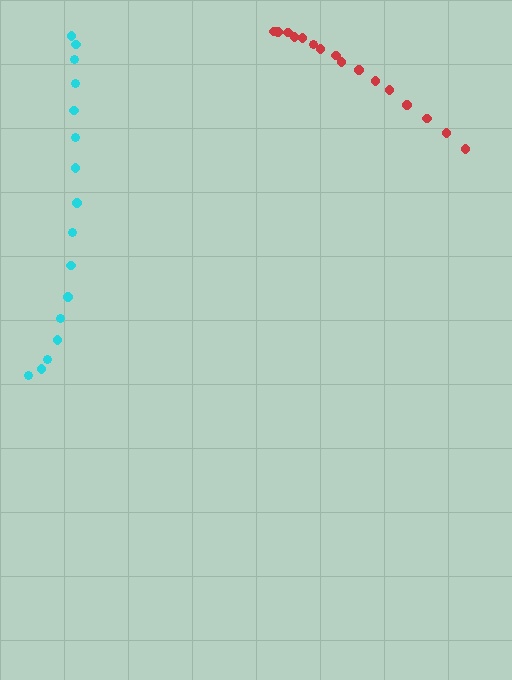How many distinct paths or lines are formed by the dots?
There are 2 distinct paths.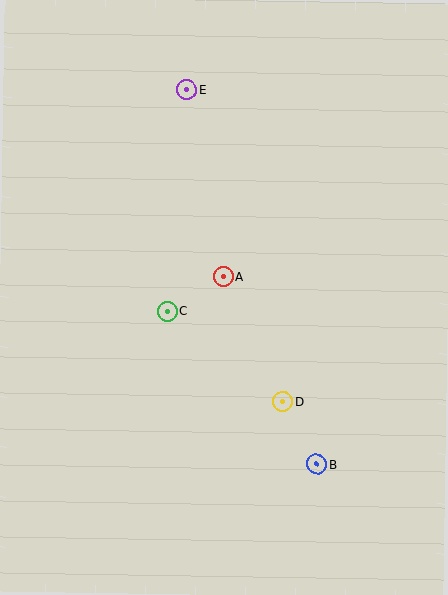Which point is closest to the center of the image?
Point A at (224, 277) is closest to the center.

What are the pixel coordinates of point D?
Point D is at (283, 402).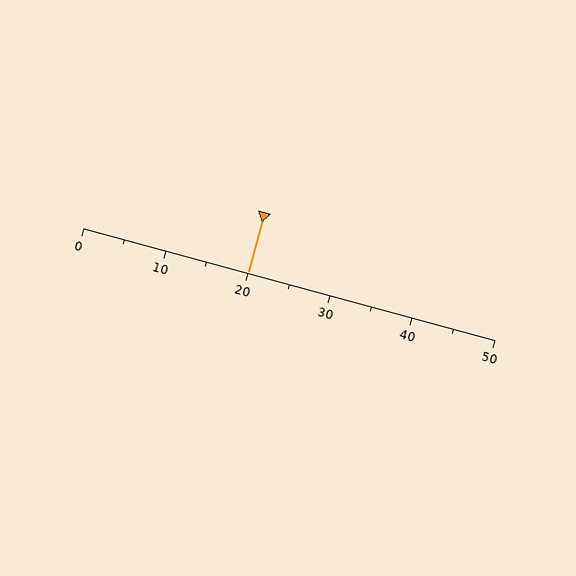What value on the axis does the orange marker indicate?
The marker indicates approximately 20.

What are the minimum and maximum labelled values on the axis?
The axis runs from 0 to 50.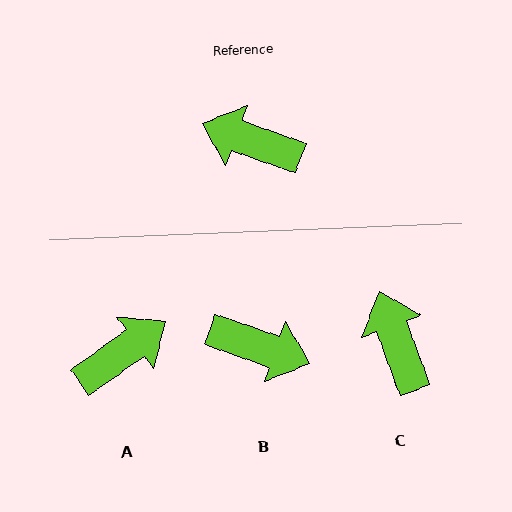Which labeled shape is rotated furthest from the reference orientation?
B, about 179 degrees away.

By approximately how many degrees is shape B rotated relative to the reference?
Approximately 179 degrees clockwise.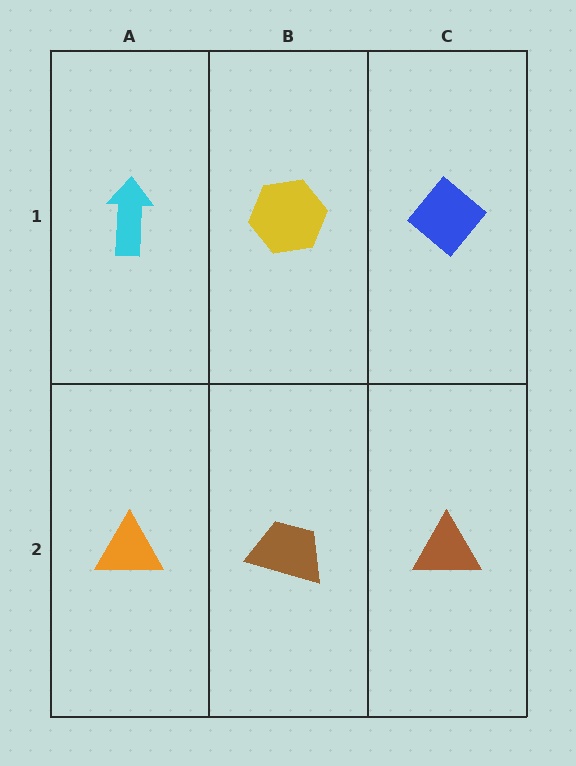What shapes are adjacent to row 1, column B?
A brown trapezoid (row 2, column B), a cyan arrow (row 1, column A), a blue diamond (row 1, column C).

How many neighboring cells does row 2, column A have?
2.